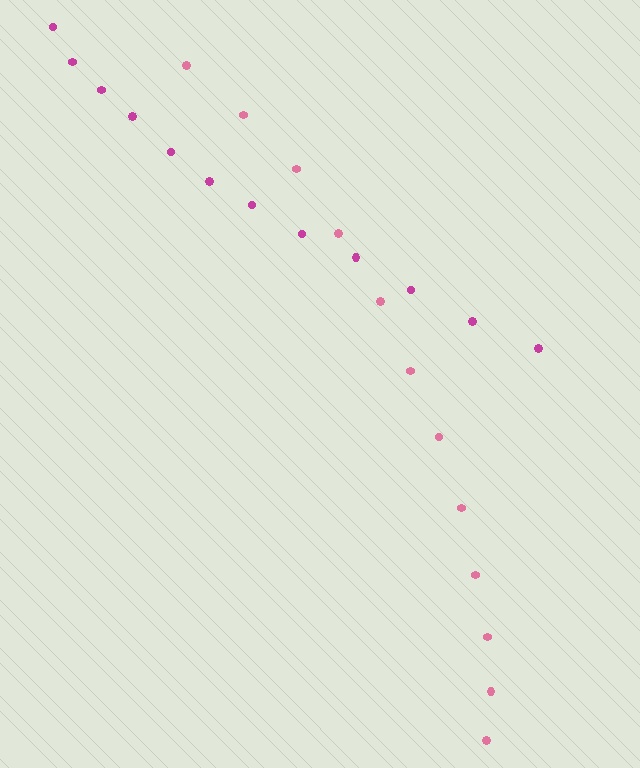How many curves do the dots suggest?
There are 2 distinct paths.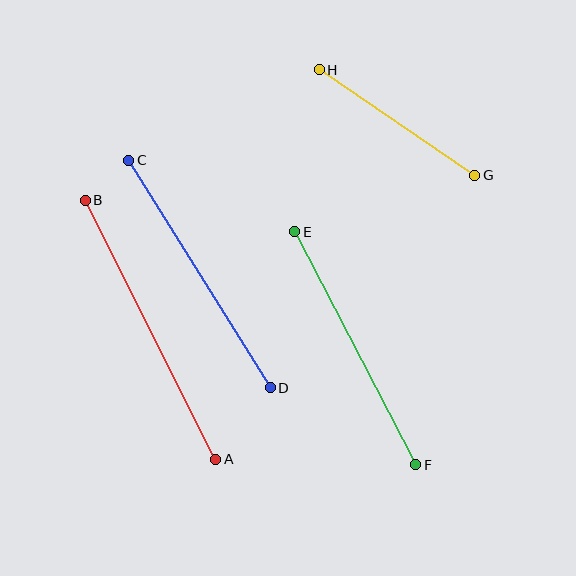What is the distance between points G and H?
The distance is approximately 188 pixels.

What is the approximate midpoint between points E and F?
The midpoint is at approximately (355, 348) pixels.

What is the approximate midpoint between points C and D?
The midpoint is at approximately (200, 274) pixels.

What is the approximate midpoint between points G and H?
The midpoint is at approximately (397, 122) pixels.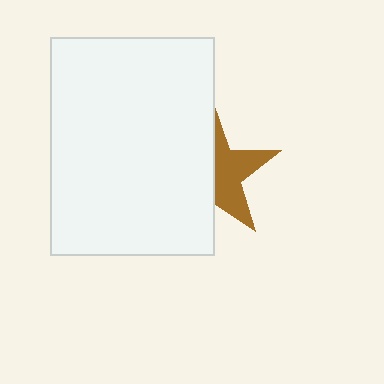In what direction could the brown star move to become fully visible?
The brown star could move right. That would shift it out from behind the white rectangle entirely.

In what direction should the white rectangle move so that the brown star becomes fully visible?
The white rectangle should move left. That is the shortest direction to clear the overlap and leave the brown star fully visible.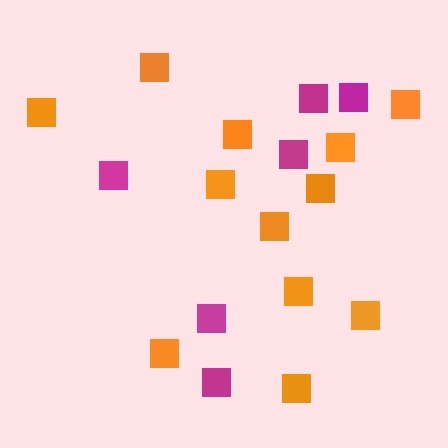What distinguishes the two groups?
There are 2 groups: one group of magenta squares (6) and one group of orange squares (12).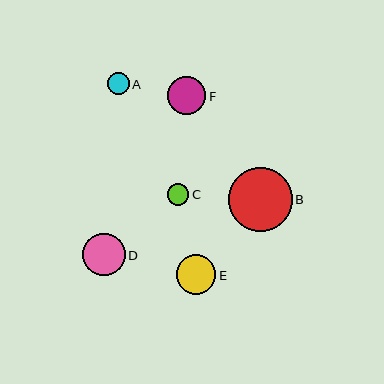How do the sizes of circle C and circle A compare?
Circle C and circle A are approximately the same size.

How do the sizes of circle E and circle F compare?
Circle E and circle F are approximately the same size.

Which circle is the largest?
Circle B is the largest with a size of approximately 64 pixels.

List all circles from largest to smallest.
From largest to smallest: B, D, E, F, C, A.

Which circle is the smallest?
Circle A is the smallest with a size of approximately 22 pixels.